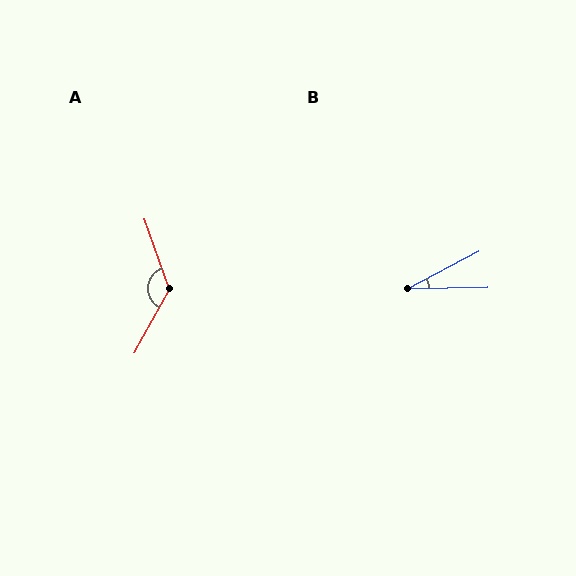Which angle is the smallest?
B, at approximately 26 degrees.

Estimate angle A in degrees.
Approximately 132 degrees.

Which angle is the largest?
A, at approximately 132 degrees.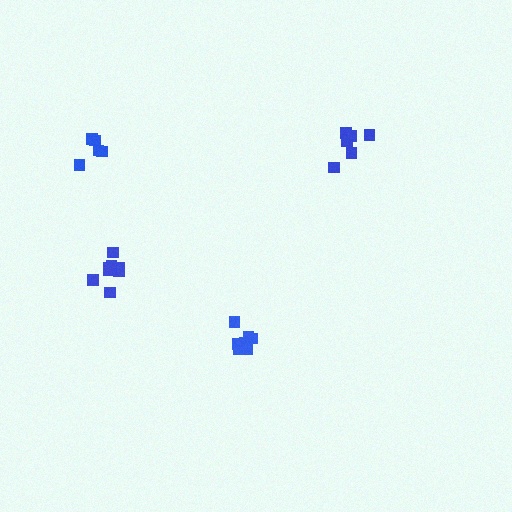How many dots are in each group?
Group 1: 8 dots, Group 2: 8 dots, Group 3: 5 dots, Group 4: 6 dots (27 total).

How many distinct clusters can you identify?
There are 4 distinct clusters.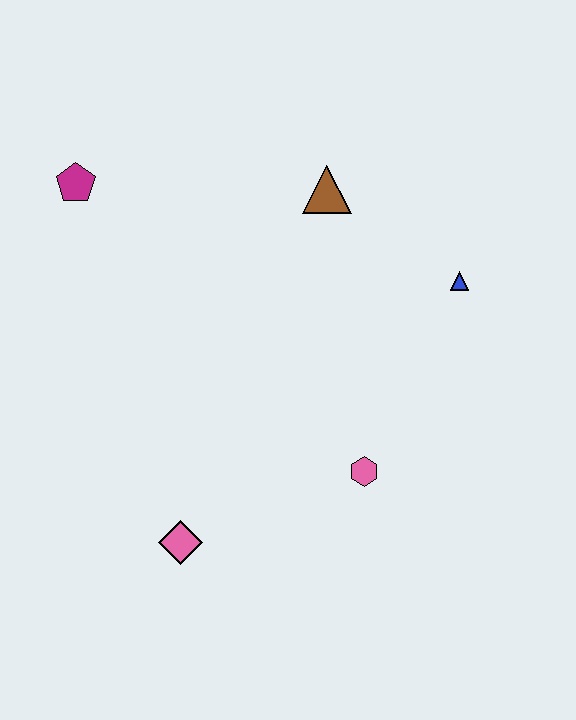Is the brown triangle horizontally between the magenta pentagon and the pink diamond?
No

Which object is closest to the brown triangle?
The blue triangle is closest to the brown triangle.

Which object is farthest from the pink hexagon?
The magenta pentagon is farthest from the pink hexagon.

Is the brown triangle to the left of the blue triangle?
Yes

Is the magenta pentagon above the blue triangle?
Yes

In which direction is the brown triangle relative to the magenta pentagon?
The brown triangle is to the right of the magenta pentagon.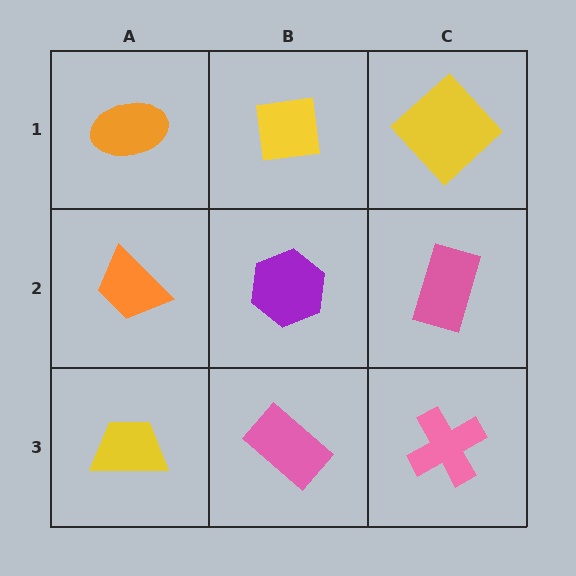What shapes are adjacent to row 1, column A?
An orange trapezoid (row 2, column A), a yellow square (row 1, column B).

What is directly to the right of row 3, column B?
A pink cross.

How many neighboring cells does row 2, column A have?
3.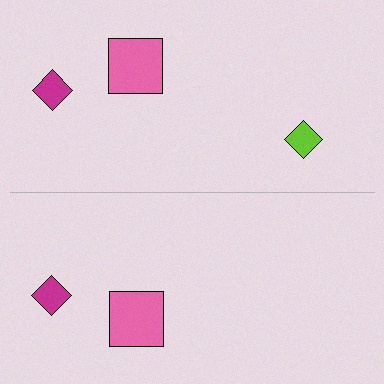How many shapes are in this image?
There are 5 shapes in this image.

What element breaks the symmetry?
A lime diamond is missing from the bottom side.